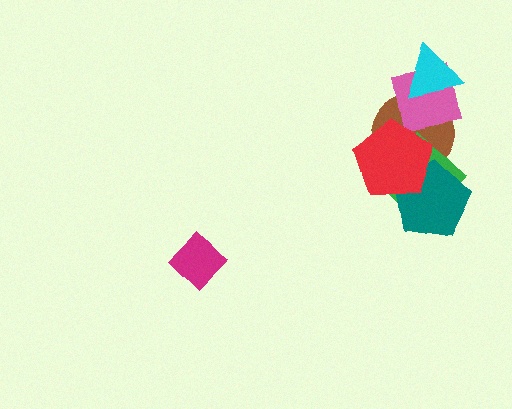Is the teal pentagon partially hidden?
Yes, it is partially covered by another shape.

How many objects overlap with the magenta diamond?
0 objects overlap with the magenta diamond.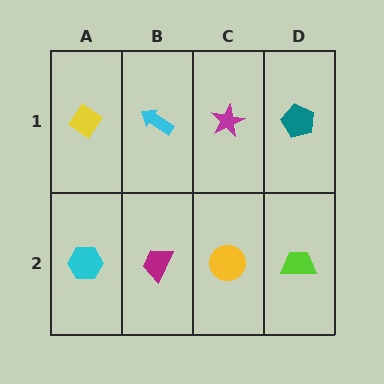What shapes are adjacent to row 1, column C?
A yellow circle (row 2, column C), a cyan arrow (row 1, column B), a teal pentagon (row 1, column D).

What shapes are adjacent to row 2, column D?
A teal pentagon (row 1, column D), a yellow circle (row 2, column C).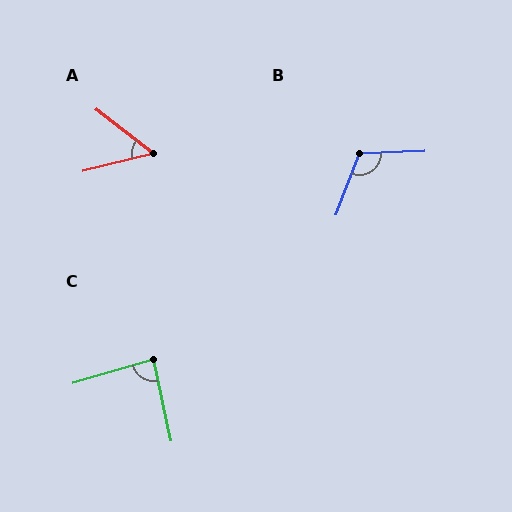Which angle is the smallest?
A, at approximately 52 degrees.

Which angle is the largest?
B, at approximately 113 degrees.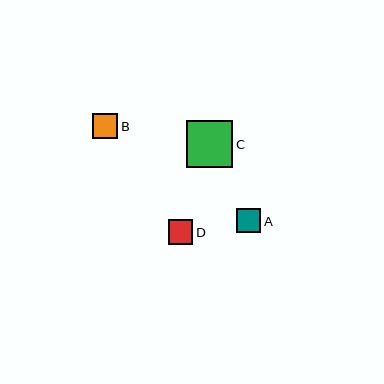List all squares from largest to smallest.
From largest to smallest: C, B, D, A.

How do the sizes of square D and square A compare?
Square D and square A are approximately the same size.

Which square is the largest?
Square C is the largest with a size of approximately 47 pixels.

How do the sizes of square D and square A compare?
Square D and square A are approximately the same size.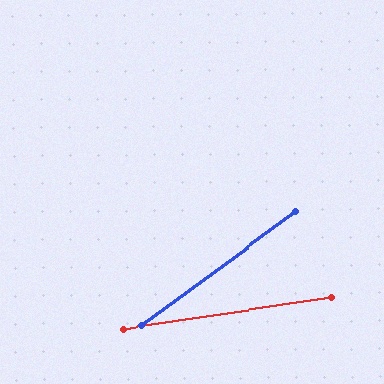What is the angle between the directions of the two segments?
Approximately 28 degrees.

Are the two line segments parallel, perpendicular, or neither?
Neither parallel nor perpendicular — they differ by about 28°.